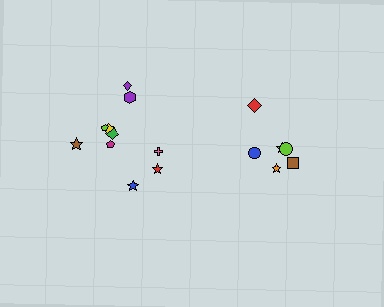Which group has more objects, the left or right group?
The left group.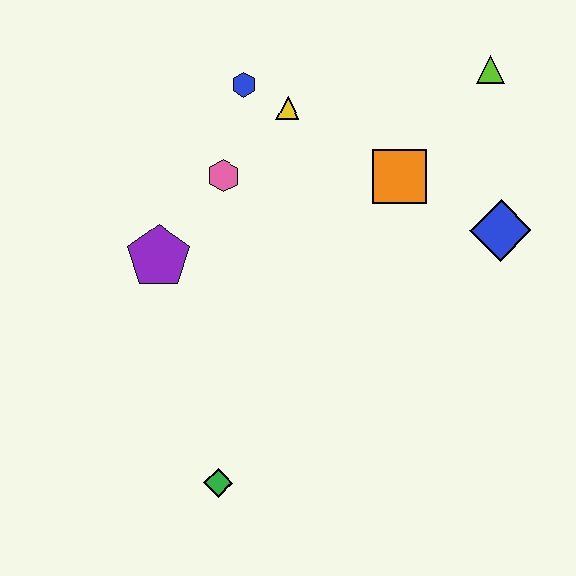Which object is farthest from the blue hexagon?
The green diamond is farthest from the blue hexagon.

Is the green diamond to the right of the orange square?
No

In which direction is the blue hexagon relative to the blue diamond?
The blue hexagon is to the left of the blue diamond.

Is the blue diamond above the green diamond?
Yes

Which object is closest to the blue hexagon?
The yellow triangle is closest to the blue hexagon.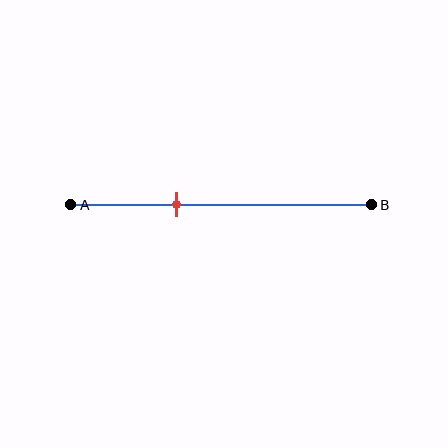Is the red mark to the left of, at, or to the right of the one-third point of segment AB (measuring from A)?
The red mark is approximately at the one-third point of segment AB.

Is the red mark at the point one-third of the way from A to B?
Yes, the mark is approximately at the one-third point.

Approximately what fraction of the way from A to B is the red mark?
The red mark is approximately 35% of the way from A to B.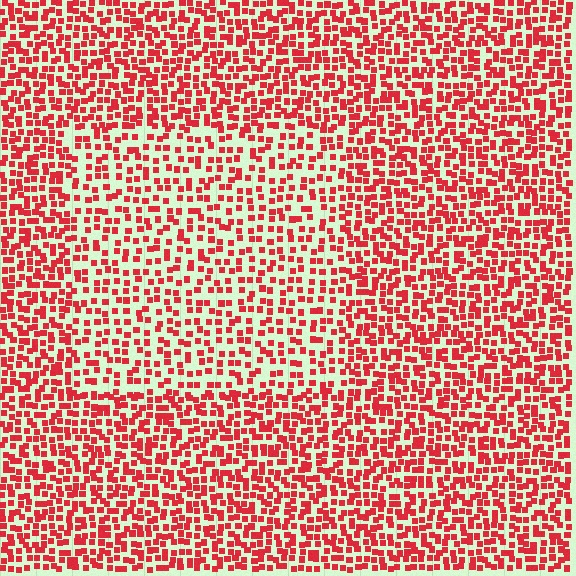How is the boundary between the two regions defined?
The boundary is defined by a change in element density (approximately 1.6x ratio). All elements are the same color, size, and shape.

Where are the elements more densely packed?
The elements are more densely packed outside the rectangle boundary.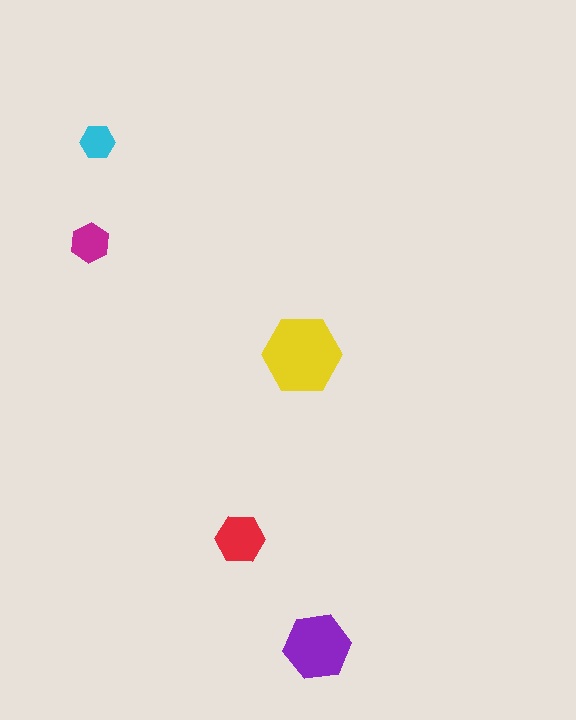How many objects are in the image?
There are 5 objects in the image.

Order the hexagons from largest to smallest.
the yellow one, the purple one, the red one, the magenta one, the cyan one.